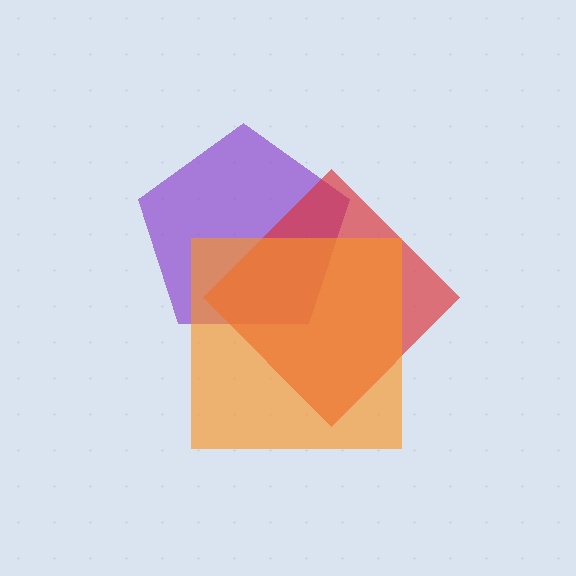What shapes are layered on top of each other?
The layered shapes are: a purple pentagon, a red diamond, an orange square.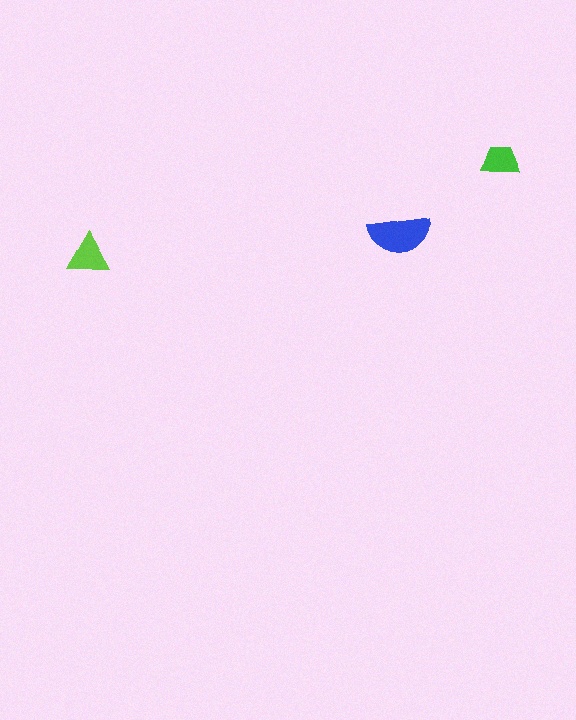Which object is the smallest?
The green trapezoid.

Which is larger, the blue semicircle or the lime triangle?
The blue semicircle.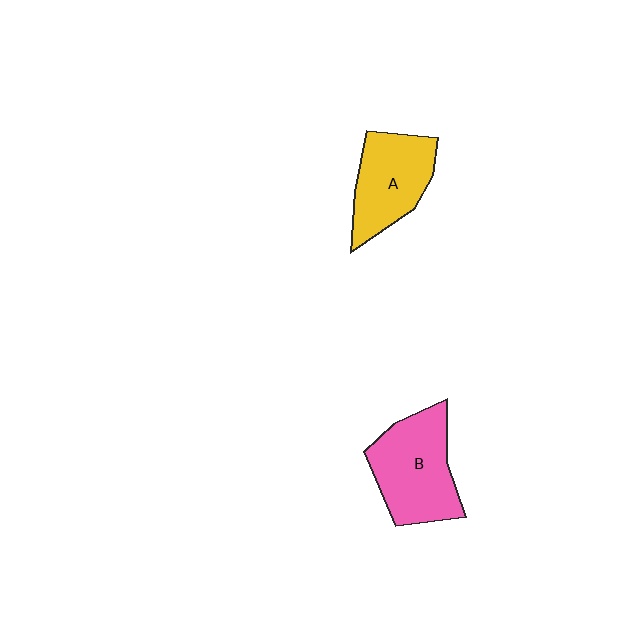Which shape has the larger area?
Shape B (pink).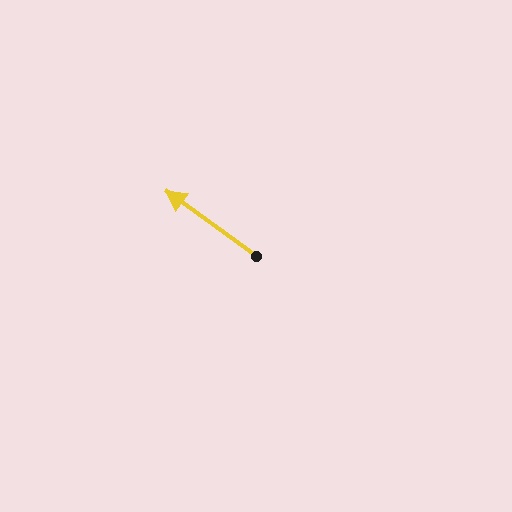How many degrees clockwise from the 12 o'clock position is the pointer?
Approximately 306 degrees.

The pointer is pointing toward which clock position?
Roughly 10 o'clock.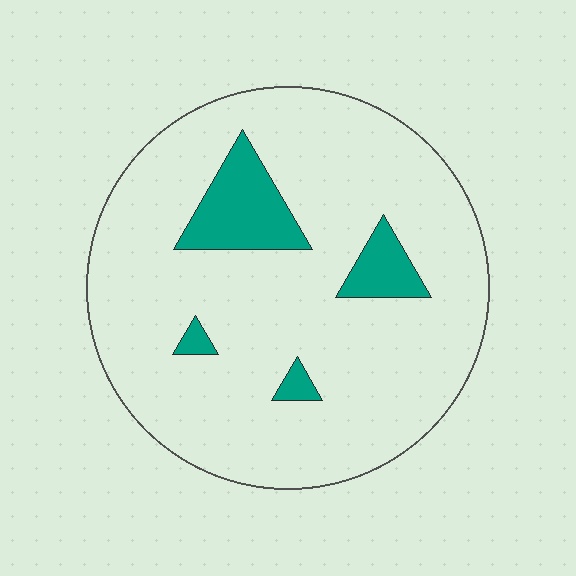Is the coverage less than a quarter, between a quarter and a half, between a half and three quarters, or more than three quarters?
Less than a quarter.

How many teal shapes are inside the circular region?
4.